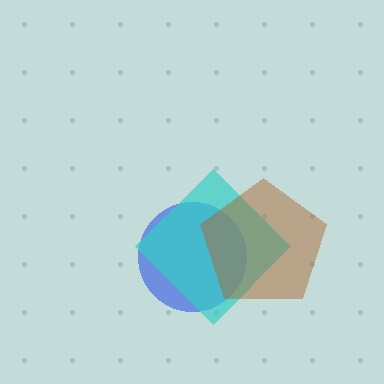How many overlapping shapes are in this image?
There are 3 overlapping shapes in the image.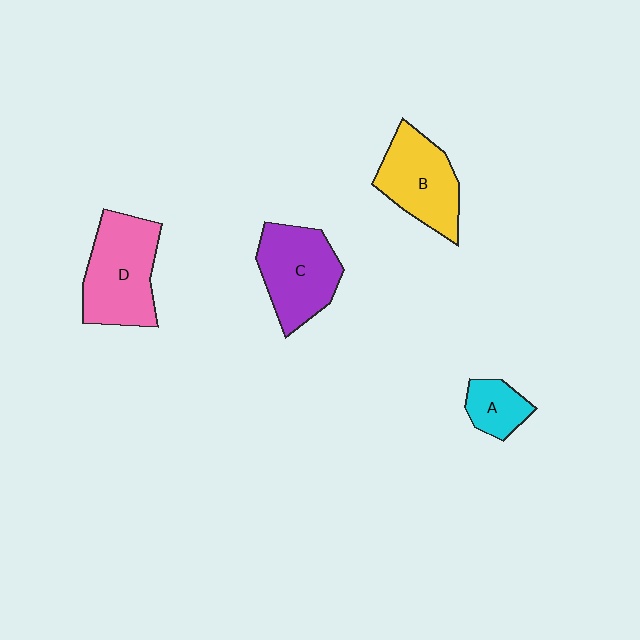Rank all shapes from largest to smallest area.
From largest to smallest: D (pink), C (purple), B (yellow), A (cyan).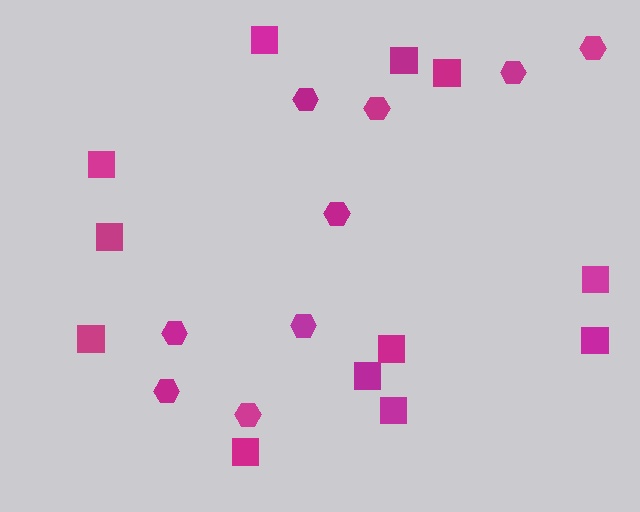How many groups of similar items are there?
There are 2 groups: one group of squares (12) and one group of hexagons (9).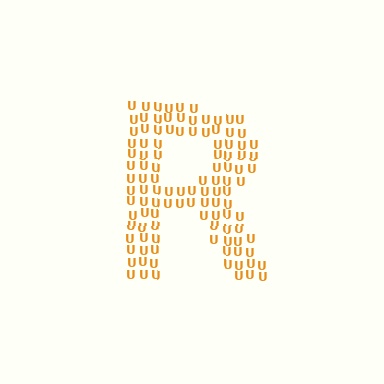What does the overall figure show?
The overall figure shows the letter R.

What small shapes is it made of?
It is made of small letter U's.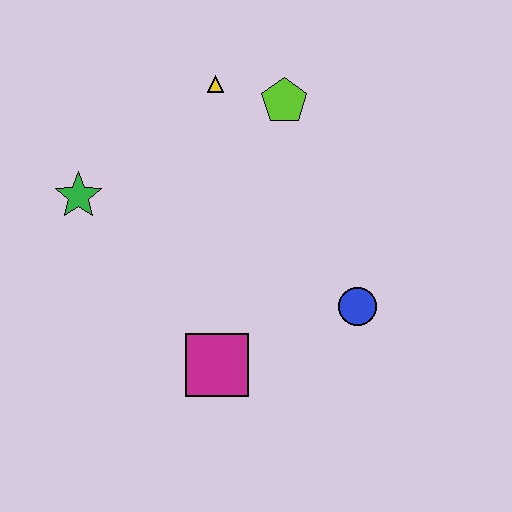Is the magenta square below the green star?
Yes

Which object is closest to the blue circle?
The magenta square is closest to the blue circle.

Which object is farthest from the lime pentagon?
The magenta square is farthest from the lime pentagon.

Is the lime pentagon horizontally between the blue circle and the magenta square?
Yes